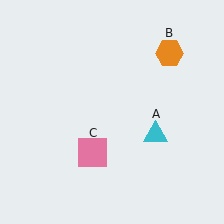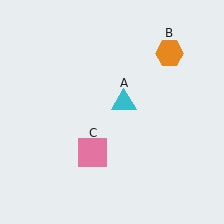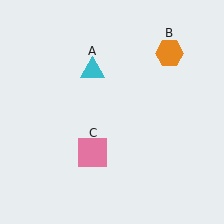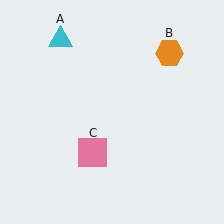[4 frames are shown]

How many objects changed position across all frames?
1 object changed position: cyan triangle (object A).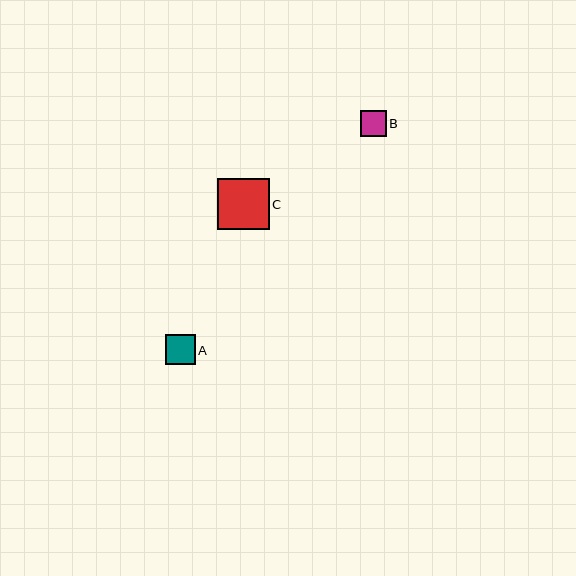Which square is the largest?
Square C is the largest with a size of approximately 52 pixels.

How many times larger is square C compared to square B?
Square C is approximately 2.0 times the size of square B.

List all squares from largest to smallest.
From largest to smallest: C, A, B.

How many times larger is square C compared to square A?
Square C is approximately 1.7 times the size of square A.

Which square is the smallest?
Square B is the smallest with a size of approximately 26 pixels.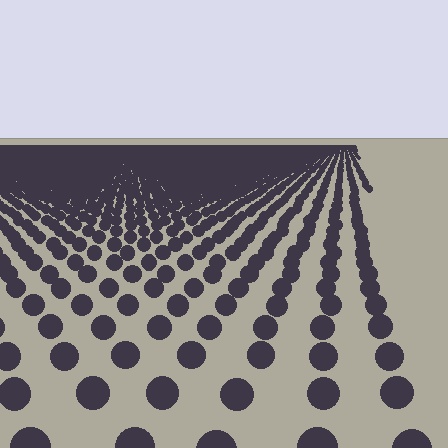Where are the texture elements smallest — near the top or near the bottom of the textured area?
Near the top.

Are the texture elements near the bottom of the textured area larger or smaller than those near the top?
Larger. Near the bottom, elements are closer to the viewer and appear at a bigger on-screen size.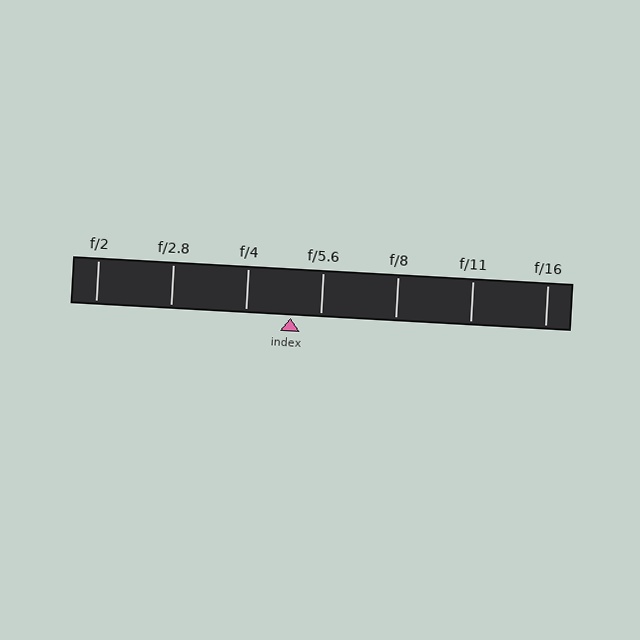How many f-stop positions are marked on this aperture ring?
There are 7 f-stop positions marked.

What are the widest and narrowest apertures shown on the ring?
The widest aperture shown is f/2 and the narrowest is f/16.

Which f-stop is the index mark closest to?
The index mark is closest to f/5.6.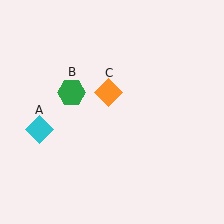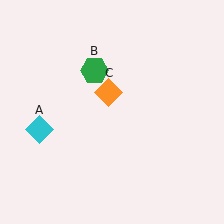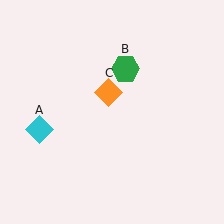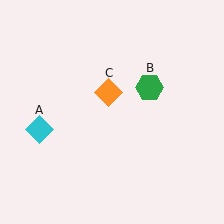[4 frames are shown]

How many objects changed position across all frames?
1 object changed position: green hexagon (object B).